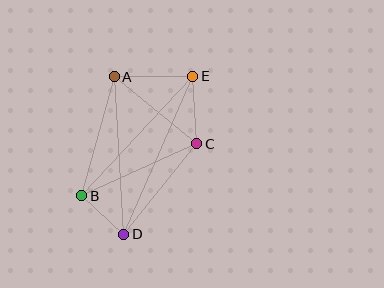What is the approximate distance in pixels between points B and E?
The distance between B and E is approximately 163 pixels.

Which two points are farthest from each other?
Points D and E are farthest from each other.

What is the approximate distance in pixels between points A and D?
The distance between A and D is approximately 157 pixels.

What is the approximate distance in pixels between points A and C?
The distance between A and C is approximately 106 pixels.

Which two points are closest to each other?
Points B and D are closest to each other.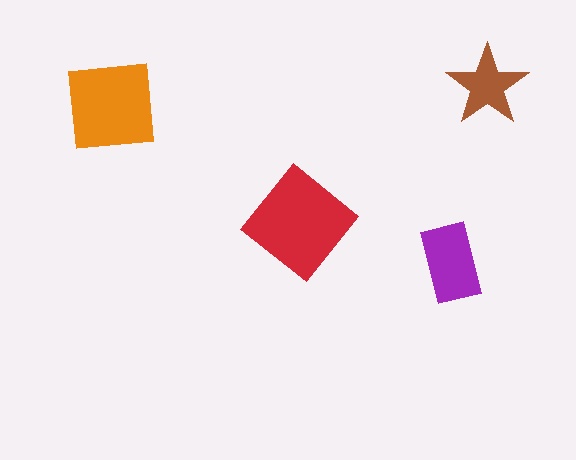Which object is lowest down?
The purple rectangle is bottommost.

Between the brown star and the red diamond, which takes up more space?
The red diamond.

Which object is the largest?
The red diamond.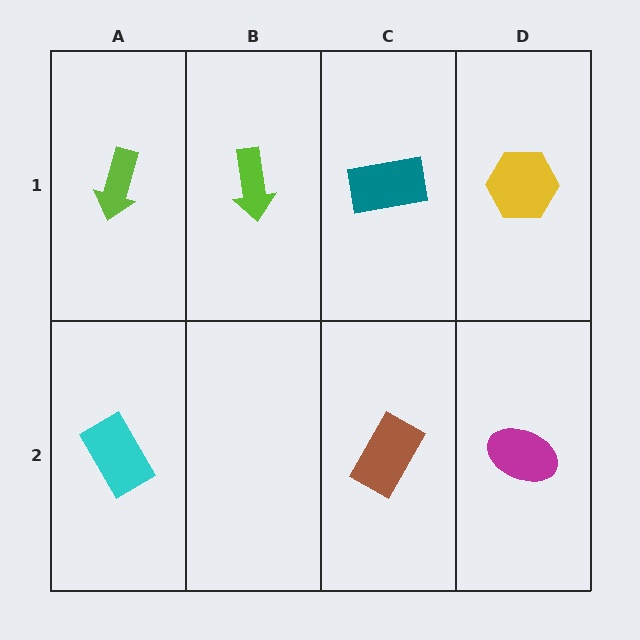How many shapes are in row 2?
3 shapes.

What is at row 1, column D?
A yellow hexagon.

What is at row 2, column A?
A cyan rectangle.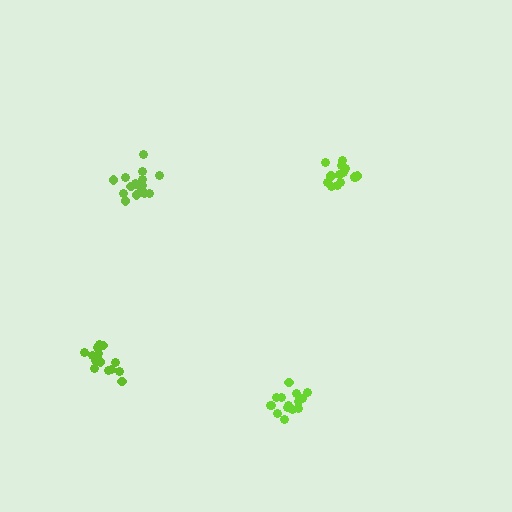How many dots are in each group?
Group 1: 15 dots, Group 2: 15 dots, Group 3: 14 dots, Group 4: 17 dots (61 total).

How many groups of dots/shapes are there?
There are 4 groups.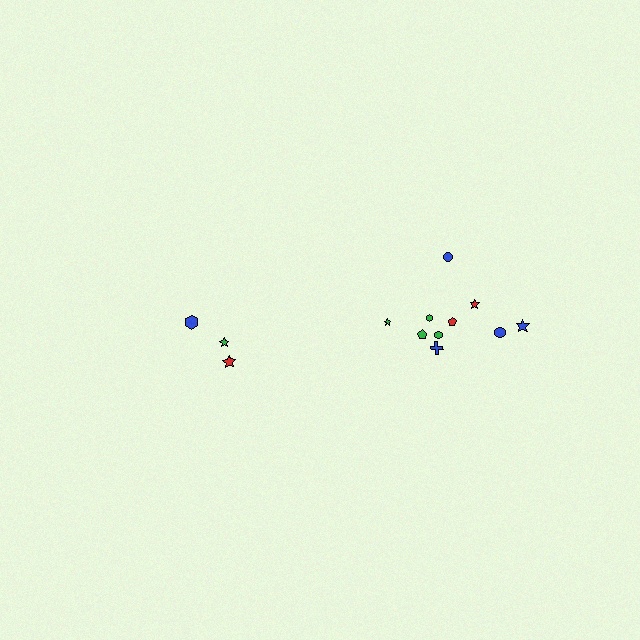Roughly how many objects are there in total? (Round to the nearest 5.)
Roughly 15 objects in total.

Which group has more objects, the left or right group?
The right group.